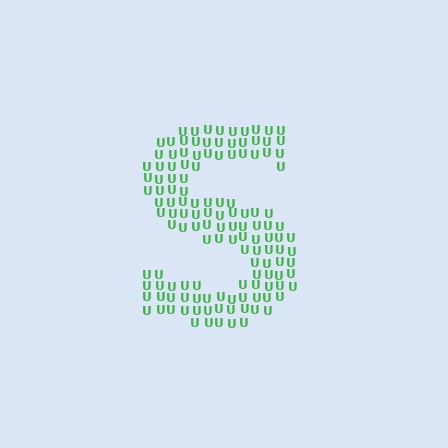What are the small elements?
The small elements are letter U's.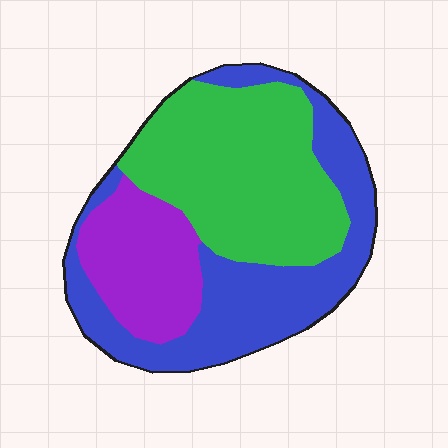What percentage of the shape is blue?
Blue covers around 40% of the shape.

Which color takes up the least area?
Purple, at roughly 20%.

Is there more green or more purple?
Green.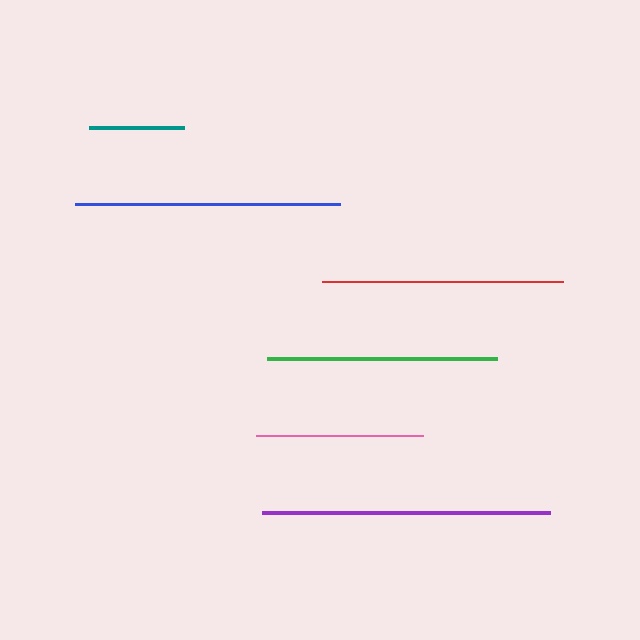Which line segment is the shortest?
The teal line is the shortest at approximately 95 pixels.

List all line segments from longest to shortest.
From longest to shortest: purple, blue, red, green, pink, teal.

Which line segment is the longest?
The purple line is the longest at approximately 288 pixels.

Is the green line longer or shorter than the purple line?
The purple line is longer than the green line.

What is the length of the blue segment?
The blue segment is approximately 265 pixels long.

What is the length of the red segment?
The red segment is approximately 241 pixels long.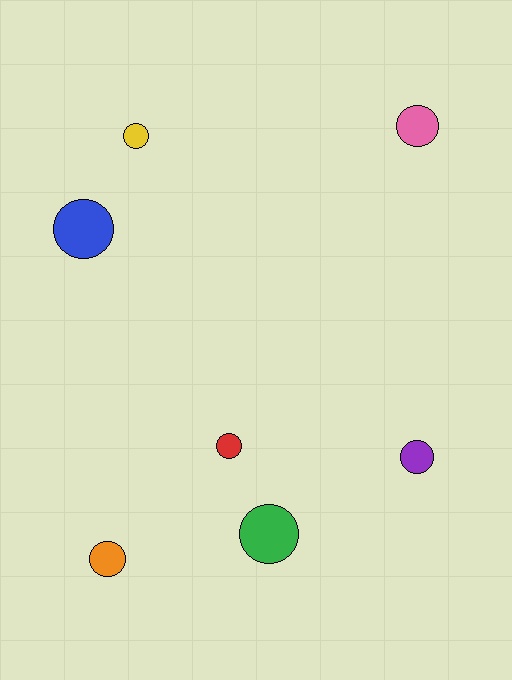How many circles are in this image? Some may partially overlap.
There are 7 circles.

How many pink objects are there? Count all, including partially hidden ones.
There is 1 pink object.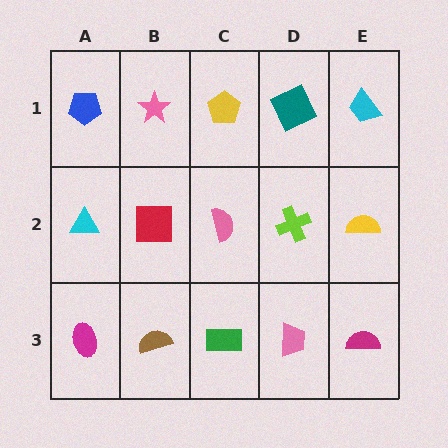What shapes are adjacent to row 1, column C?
A pink semicircle (row 2, column C), a pink star (row 1, column B), a teal square (row 1, column D).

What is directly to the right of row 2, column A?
A red square.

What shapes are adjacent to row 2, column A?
A blue pentagon (row 1, column A), a magenta ellipse (row 3, column A), a red square (row 2, column B).